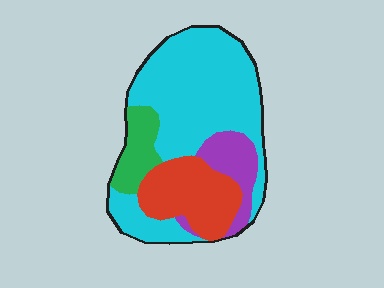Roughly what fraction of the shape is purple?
Purple covers roughly 10% of the shape.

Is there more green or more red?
Red.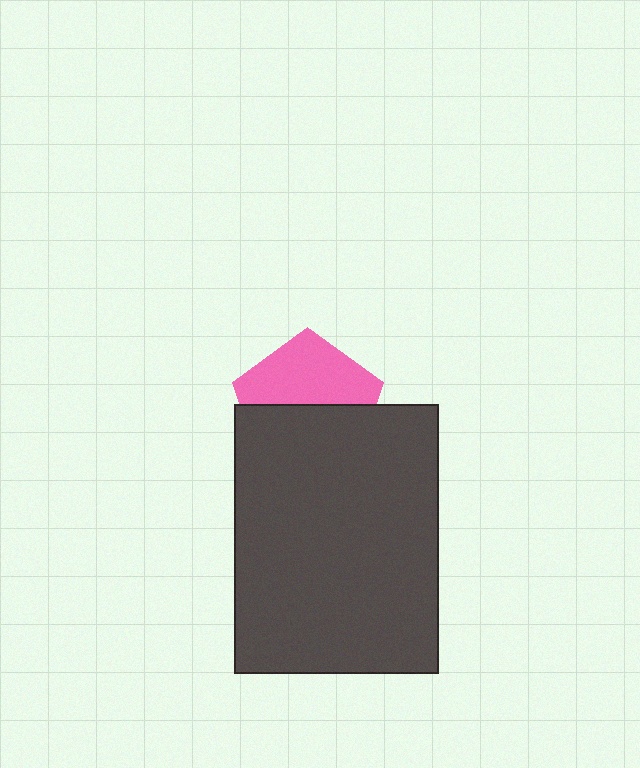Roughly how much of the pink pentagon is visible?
About half of it is visible (roughly 48%).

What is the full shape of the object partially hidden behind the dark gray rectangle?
The partially hidden object is a pink pentagon.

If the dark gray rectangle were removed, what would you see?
You would see the complete pink pentagon.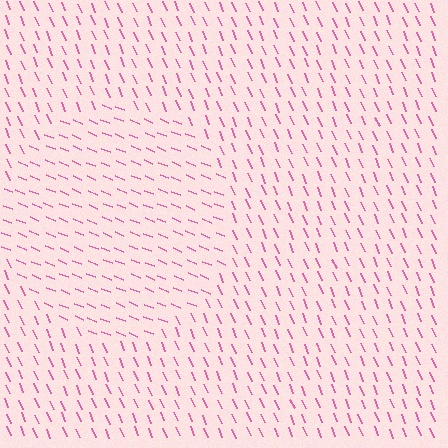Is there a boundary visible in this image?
Yes, there is a texture boundary formed by a change in line orientation.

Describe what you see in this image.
The image is filled with small pink line segments. A circle region in the image has lines oriented differently from the surrounding lines, creating a visible texture boundary.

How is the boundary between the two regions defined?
The boundary is defined purely by a change in line orientation (approximately 45 degrees difference). All lines are the same color and thickness.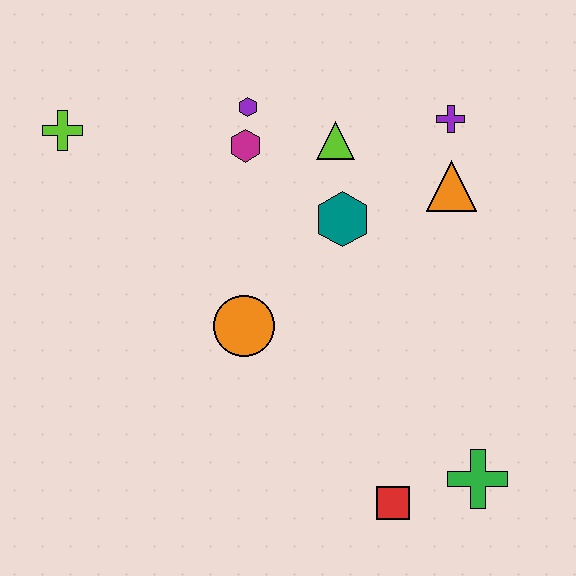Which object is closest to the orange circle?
The teal hexagon is closest to the orange circle.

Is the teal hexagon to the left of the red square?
Yes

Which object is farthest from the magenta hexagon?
The green cross is farthest from the magenta hexagon.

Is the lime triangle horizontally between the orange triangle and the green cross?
No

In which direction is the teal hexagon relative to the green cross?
The teal hexagon is above the green cross.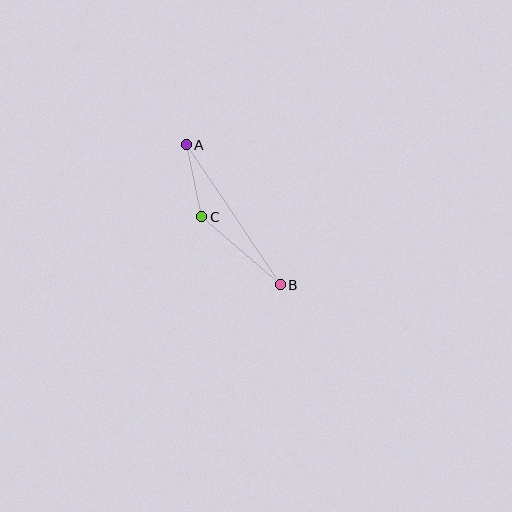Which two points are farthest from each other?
Points A and B are farthest from each other.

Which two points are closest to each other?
Points A and C are closest to each other.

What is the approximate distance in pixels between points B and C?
The distance between B and C is approximately 104 pixels.